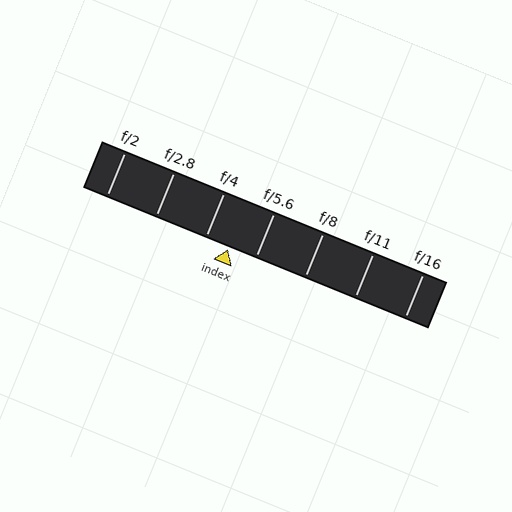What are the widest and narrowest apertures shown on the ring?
The widest aperture shown is f/2 and the narrowest is f/16.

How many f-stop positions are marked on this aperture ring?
There are 7 f-stop positions marked.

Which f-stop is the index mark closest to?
The index mark is closest to f/4.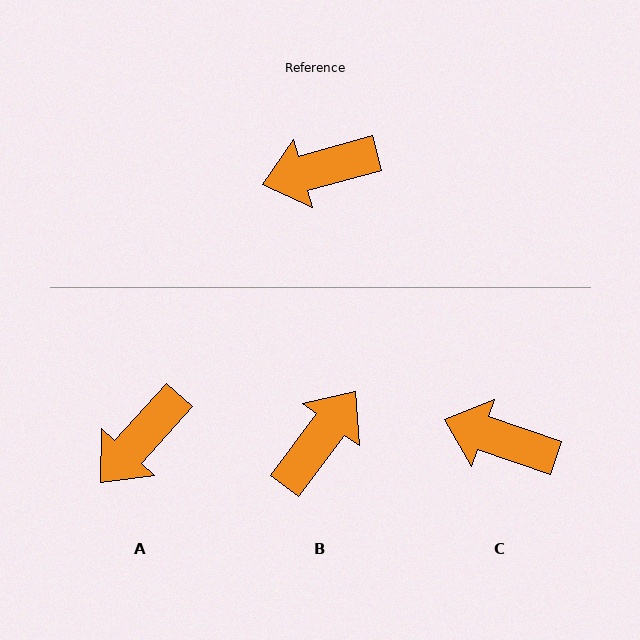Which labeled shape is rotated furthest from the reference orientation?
B, about 142 degrees away.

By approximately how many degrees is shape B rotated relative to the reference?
Approximately 142 degrees clockwise.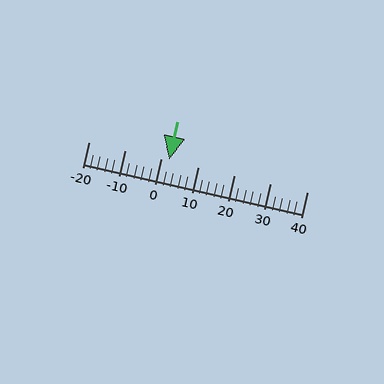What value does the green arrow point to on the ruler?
The green arrow points to approximately 2.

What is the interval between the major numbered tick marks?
The major tick marks are spaced 10 units apart.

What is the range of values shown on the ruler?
The ruler shows values from -20 to 40.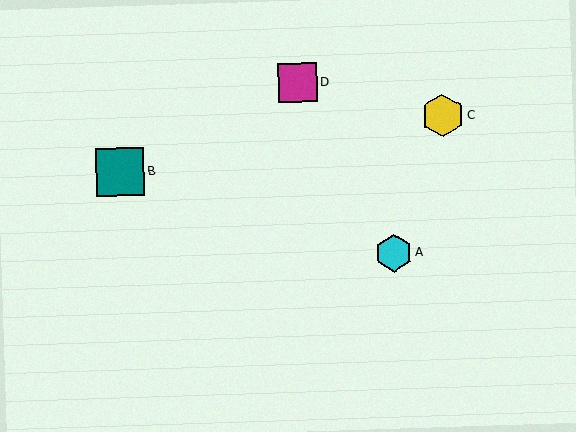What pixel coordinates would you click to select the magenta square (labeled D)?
Click at (297, 83) to select the magenta square D.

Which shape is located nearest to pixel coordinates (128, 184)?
The teal square (labeled B) at (120, 172) is nearest to that location.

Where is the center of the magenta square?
The center of the magenta square is at (297, 83).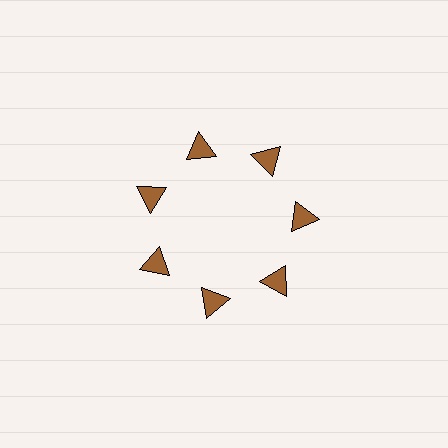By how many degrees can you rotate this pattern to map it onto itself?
The pattern maps onto itself every 51 degrees of rotation.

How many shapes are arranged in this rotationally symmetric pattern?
There are 7 shapes, arranged in 7 groups of 1.